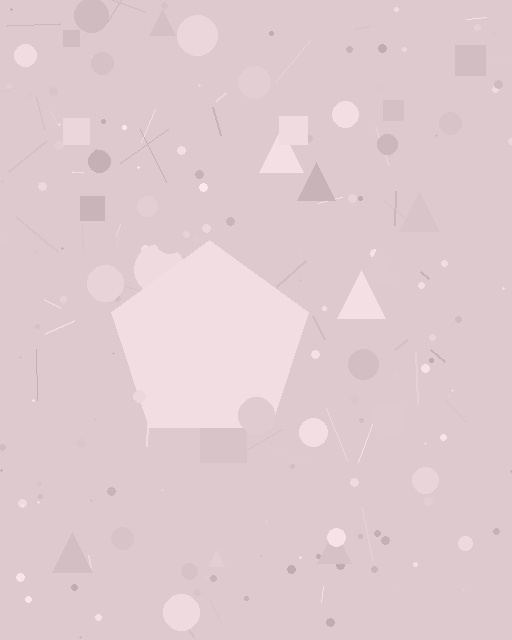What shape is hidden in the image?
A pentagon is hidden in the image.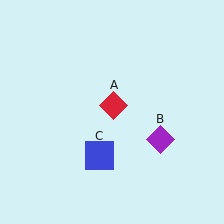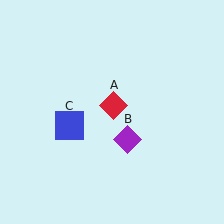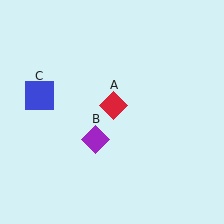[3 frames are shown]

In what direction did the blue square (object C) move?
The blue square (object C) moved up and to the left.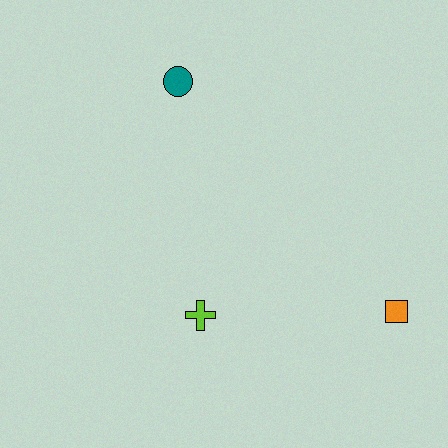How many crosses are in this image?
There is 1 cross.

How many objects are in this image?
There are 3 objects.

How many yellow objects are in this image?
There are no yellow objects.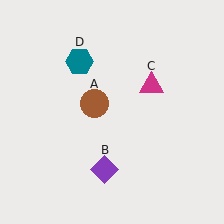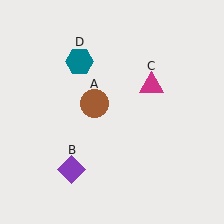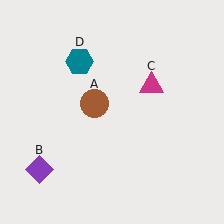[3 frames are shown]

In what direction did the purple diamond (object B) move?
The purple diamond (object B) moved left.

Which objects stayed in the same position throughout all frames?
Brown circle (object A) and magenta triangle (object C) and teal hexagon (object D) remained stationary.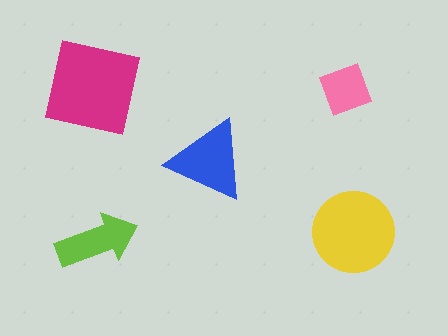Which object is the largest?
The magenta square.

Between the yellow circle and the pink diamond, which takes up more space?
The yellow circle.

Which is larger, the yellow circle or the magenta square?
The magenta square.